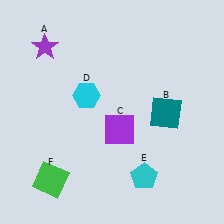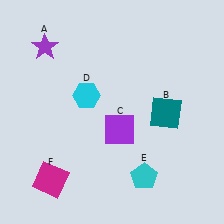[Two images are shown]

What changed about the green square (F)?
In Image 1, F is green. In Image 2, it changed to magenta.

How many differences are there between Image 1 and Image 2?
There is 1 difference between the two images.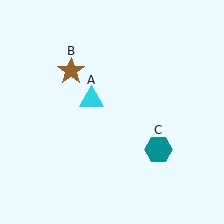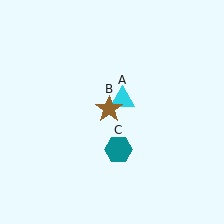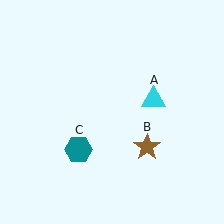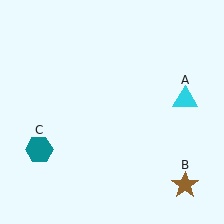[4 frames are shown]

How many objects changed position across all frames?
3 objects changed position: cyan triangle (object A), brown star (object B), teal hexagon (object C).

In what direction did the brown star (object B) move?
The brown star (object B) moved down and to the right.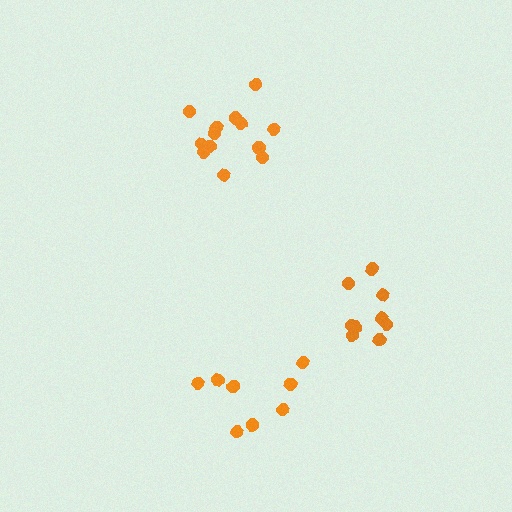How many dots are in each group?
Group 1: 9 dots, Group 2: 8 dots, Group 3: 13 dots (30 total).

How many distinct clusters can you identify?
There are 3 distinct clusters.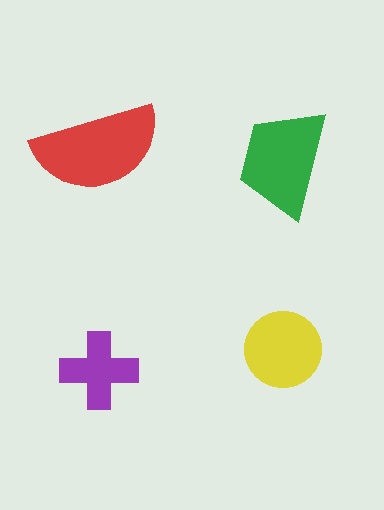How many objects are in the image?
There are 4 objects in the image.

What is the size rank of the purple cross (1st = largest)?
4th.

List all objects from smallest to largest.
The purple cross, the yellow circle, the green trapezoid, the red semicircle.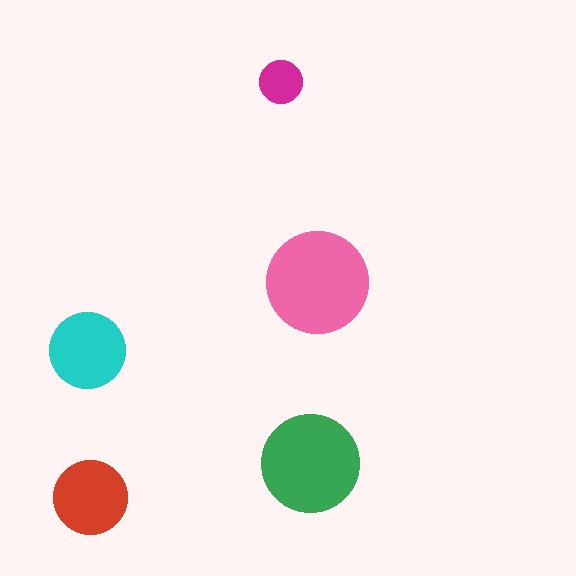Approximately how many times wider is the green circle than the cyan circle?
About 1.5 times wider.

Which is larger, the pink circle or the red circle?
The pink one.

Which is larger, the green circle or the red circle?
The green one.